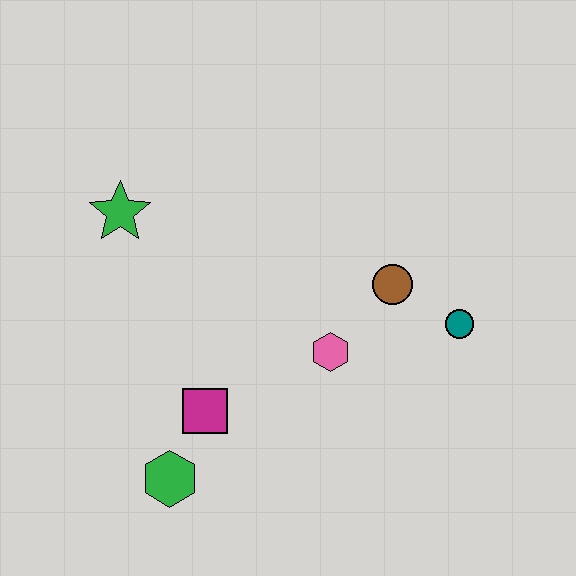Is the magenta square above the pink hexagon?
No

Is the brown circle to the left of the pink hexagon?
No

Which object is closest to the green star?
The magenta square is closest to the green star.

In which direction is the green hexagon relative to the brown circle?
The green hexagon is to the left of the brown circle.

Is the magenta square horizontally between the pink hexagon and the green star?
Yes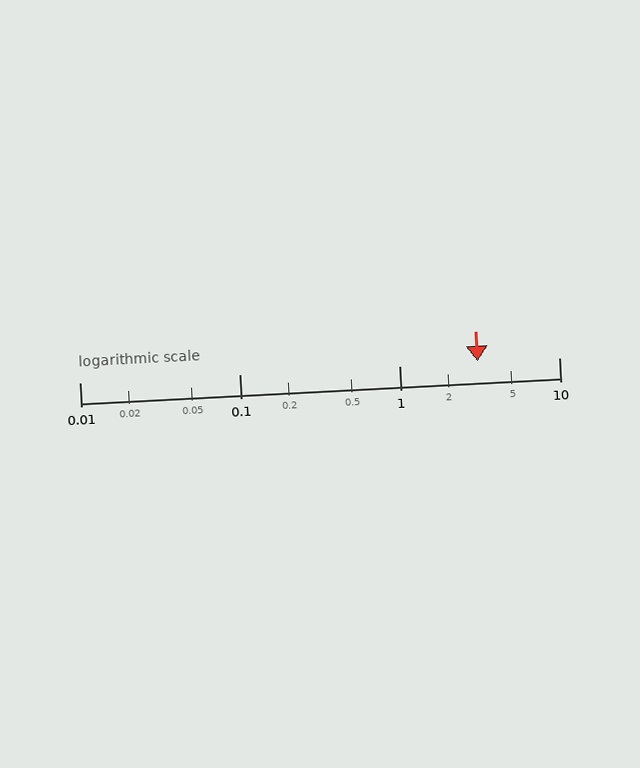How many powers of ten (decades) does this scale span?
The scale spans 3 decades, from 0.01 to 10.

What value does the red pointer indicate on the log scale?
The pointer indicates approximately 3.1.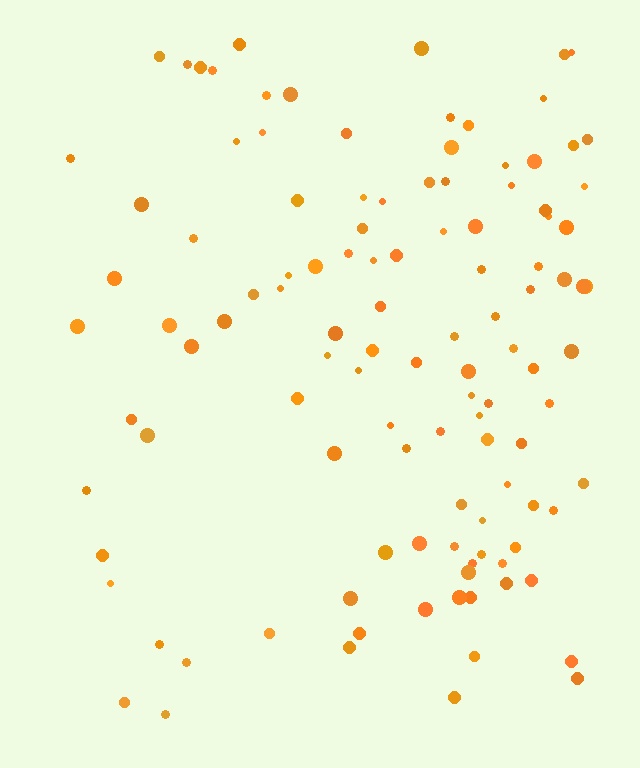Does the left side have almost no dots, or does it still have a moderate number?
Still a moderate number, just noticeably fewer than the right.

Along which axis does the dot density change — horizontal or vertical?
Horizontal.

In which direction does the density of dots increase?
From left to right, with the right side densest.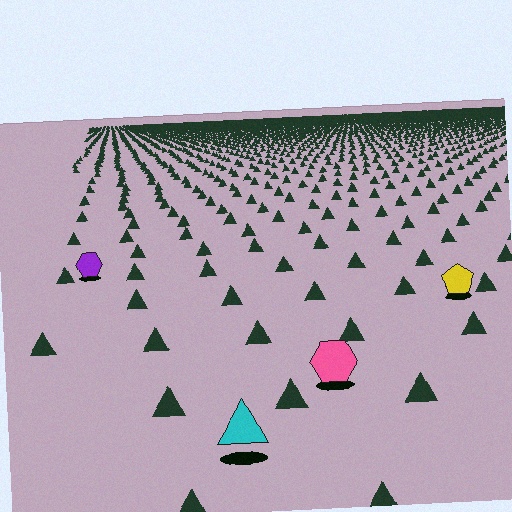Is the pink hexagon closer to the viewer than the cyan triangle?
No. The cyan triangle is closer — you can tell from the texture gradient: the ground texture is coarser near it.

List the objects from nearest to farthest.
From nearest to farthest: the cyan triangle, the pink hexagon, the yellow pentagon, the purple hexagon.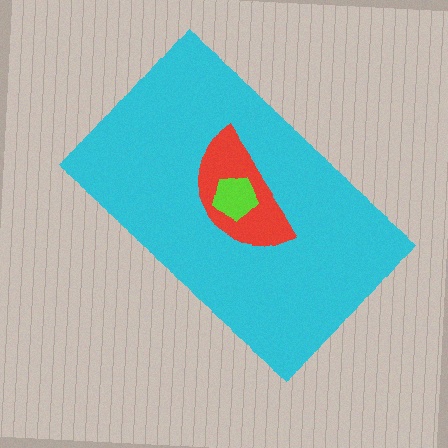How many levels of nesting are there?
3.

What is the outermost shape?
The cyan rectangle.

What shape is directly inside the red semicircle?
The lime pentagon.